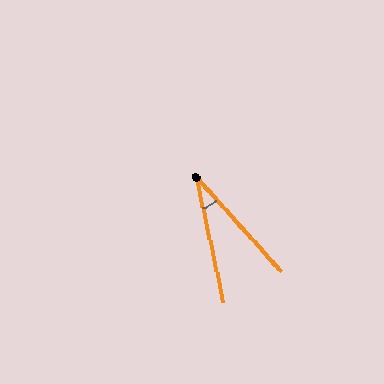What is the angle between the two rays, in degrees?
Approximately 30 degrees.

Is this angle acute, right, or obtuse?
It is acute.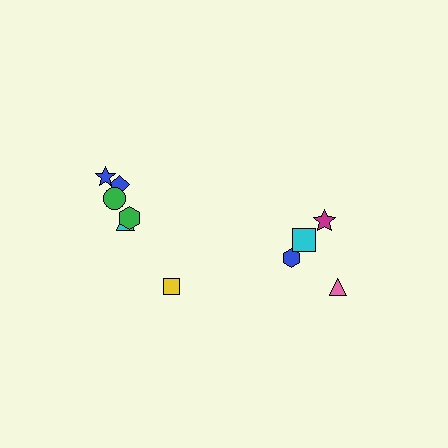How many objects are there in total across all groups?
There are 10 objects.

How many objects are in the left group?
There are 6 objects.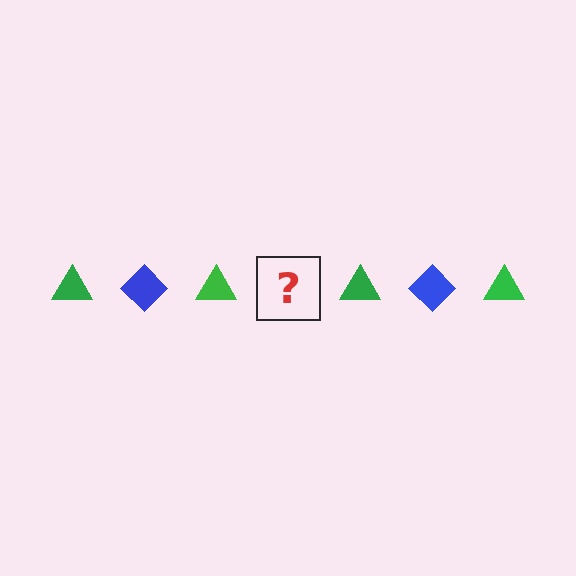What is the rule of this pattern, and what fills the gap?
The rule is that the pattern alternates between green triangle and blue diamond. The gap should be filled with a blue diamond.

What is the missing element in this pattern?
The missing element is a blue diamond.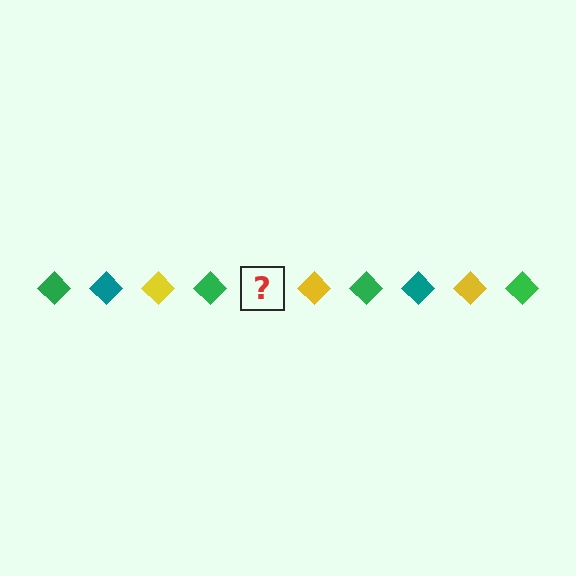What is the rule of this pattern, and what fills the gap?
The rule is that the pattern cycles through green, teal, yellow diamonds. The gap should be filled with a teal diamond.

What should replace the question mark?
The question mark should be replaced with a teal diamond.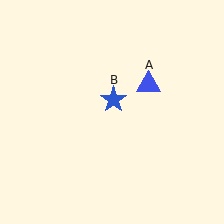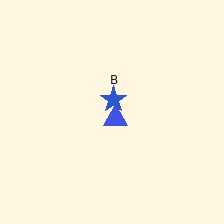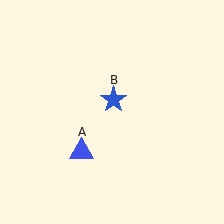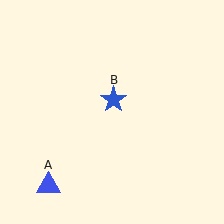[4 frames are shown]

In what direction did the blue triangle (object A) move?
The blue triangle (object A) moved down and to the left.